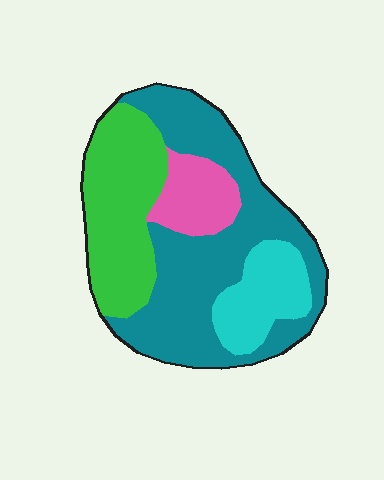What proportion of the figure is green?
Green takes up about one quarter (1/4) of the figure.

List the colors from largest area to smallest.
From largest to smallest: teal, green, cyan, pink.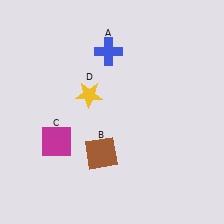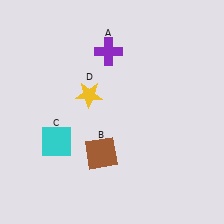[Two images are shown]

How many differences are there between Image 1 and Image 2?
There are 2 differences between the two images.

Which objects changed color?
A changed from blue to purple. C changed from magenta to cyan.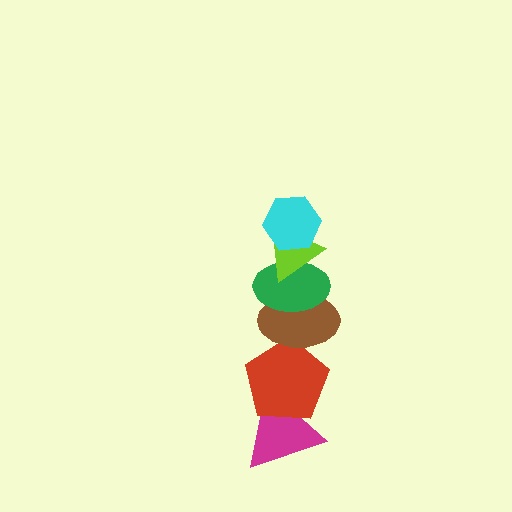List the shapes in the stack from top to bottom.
From top to bottom: the cyan hexagon, the lime triangle, the green ellipse, the brown ellipse, the red pentagon, the magenta triangle.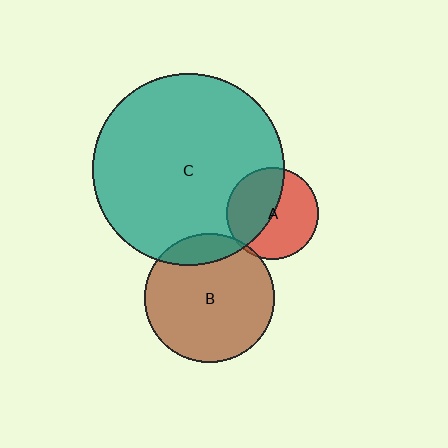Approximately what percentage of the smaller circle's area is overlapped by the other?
Approximately 45%.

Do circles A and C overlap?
Yes.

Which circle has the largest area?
Circle C (teal).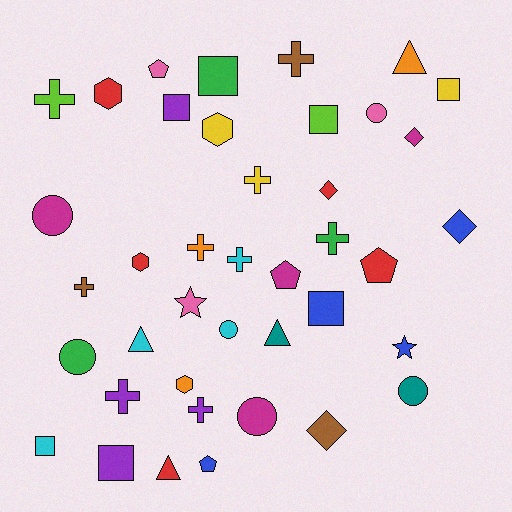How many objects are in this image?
There are 40 objects.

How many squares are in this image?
There are 7 squares.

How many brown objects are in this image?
There are 3 brown objects.